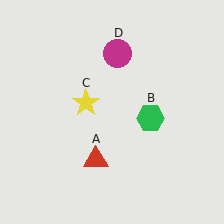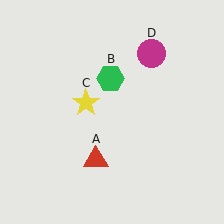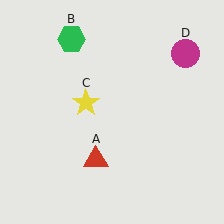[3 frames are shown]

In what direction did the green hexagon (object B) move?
The green hexagon (object B) moved up and to the left.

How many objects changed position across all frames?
2 objects changed position: green hexagon (object B), magenta circle (object D).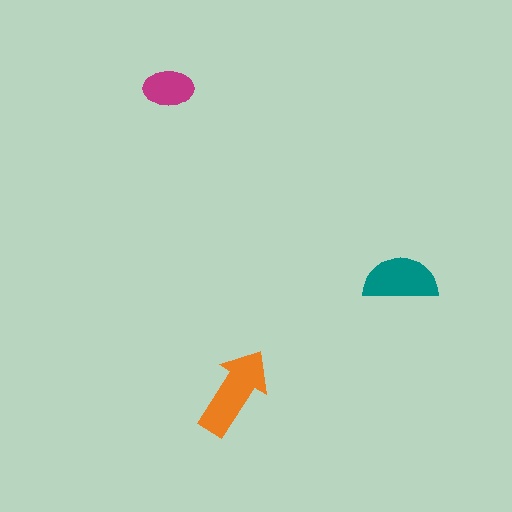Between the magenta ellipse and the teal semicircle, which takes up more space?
The teal semicircle.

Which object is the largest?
The orange arrow.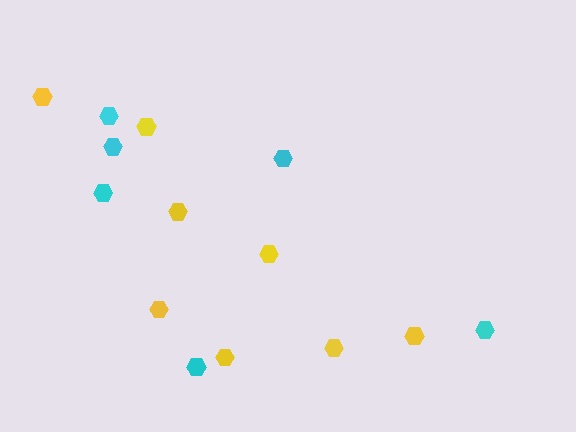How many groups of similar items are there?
There are 2 groups: one group of cyan hexagons (6) and one group of yellow hexagons (8).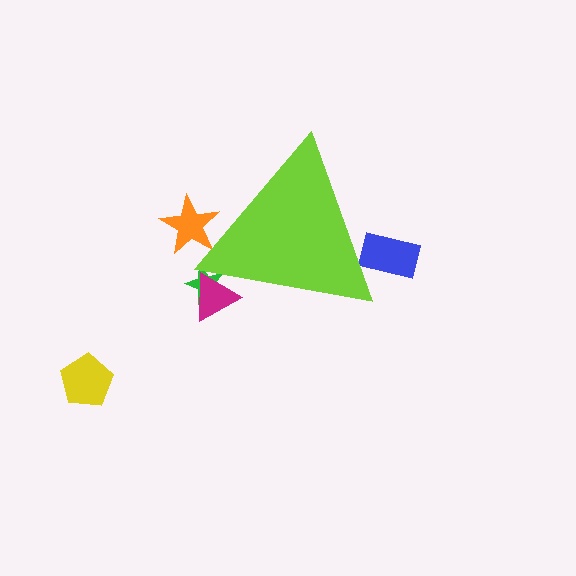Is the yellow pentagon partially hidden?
No, the yellow pentagon is fully visible.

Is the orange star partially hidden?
Yes, the orange star is partially hidden behind the lime triangle.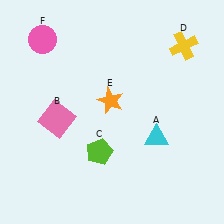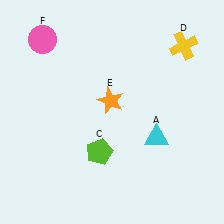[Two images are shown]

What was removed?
The pink square (B) was removed in Image 2.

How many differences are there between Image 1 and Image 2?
There is 1 difference between the two images.